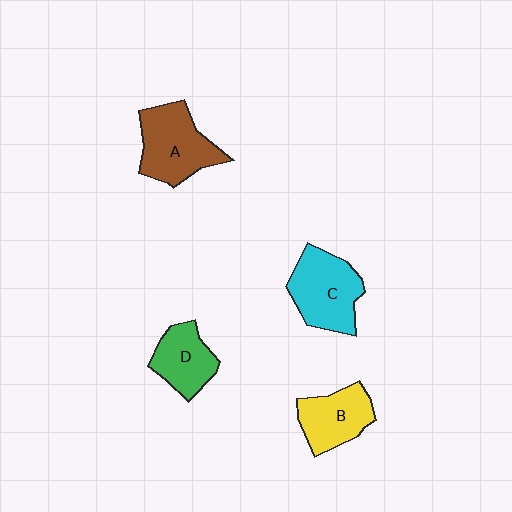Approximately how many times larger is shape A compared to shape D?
Approximately 1.4 times.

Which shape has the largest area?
Shape A (brown).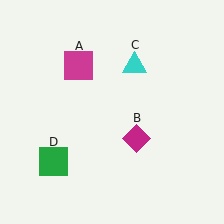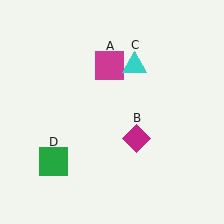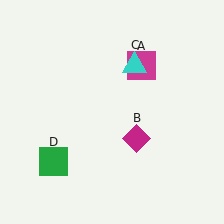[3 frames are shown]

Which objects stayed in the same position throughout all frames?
Magenta diamond (object B) and cyan triangle (object C) and green square (object D) remained stationary.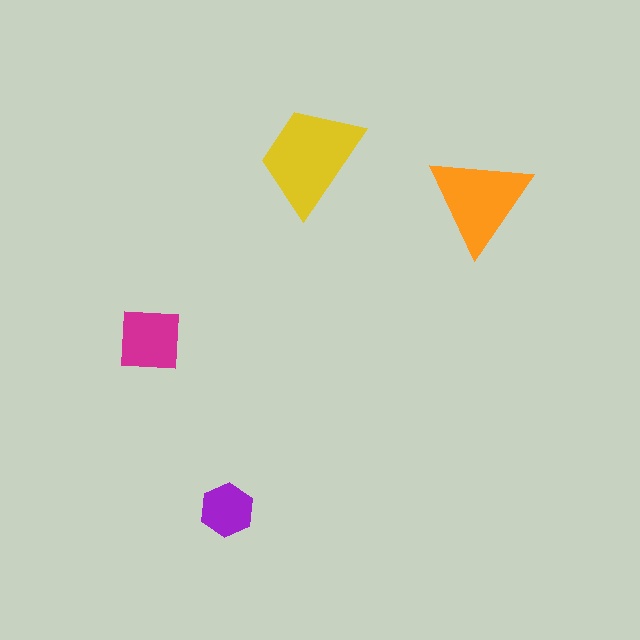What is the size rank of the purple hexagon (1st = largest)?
4th.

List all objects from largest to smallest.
The yellow trapezoid, the orange triangle, the magenta square, the purple hexagon.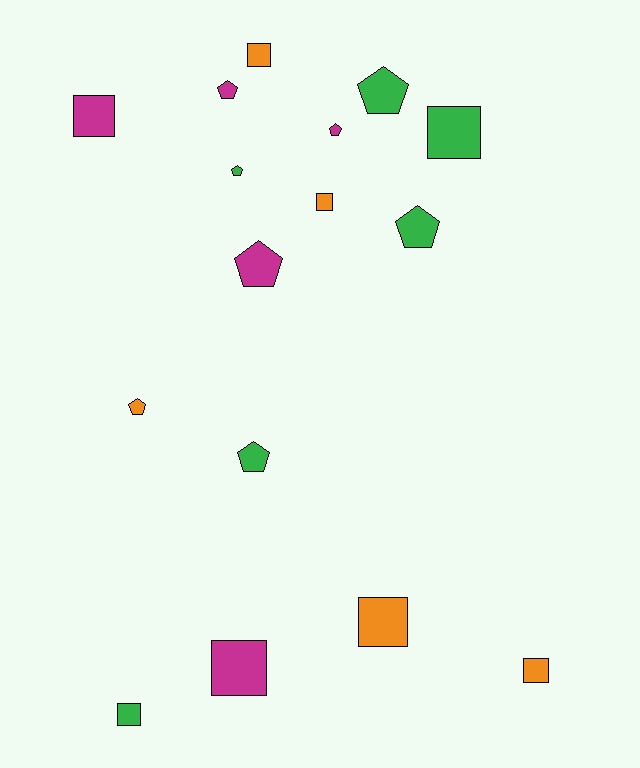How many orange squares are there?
There are 4 orange squares.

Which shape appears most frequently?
Square, with 8 objects.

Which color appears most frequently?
Green, with 6 objects.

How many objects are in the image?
There are 16 objects.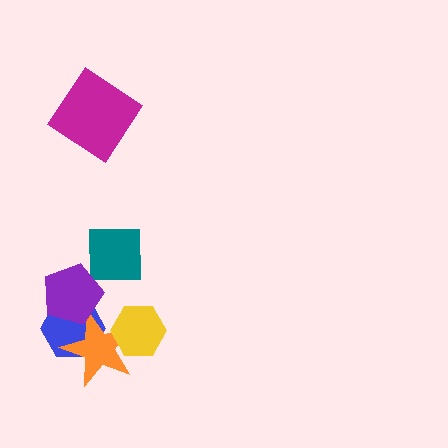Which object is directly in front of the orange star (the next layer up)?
The yellow hexagon is directly in front of the orange star.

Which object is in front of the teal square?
The purple pentagon is in front of the teal square.